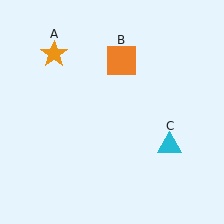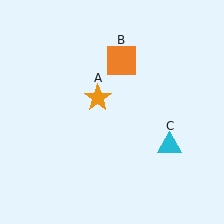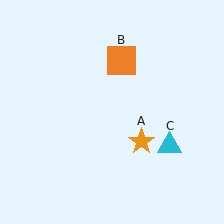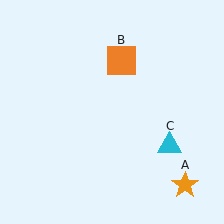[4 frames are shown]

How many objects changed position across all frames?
1 object changed position: orange star (object A).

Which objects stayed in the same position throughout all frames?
Orange square (object B) and cyan triangle (object C) remained stationary.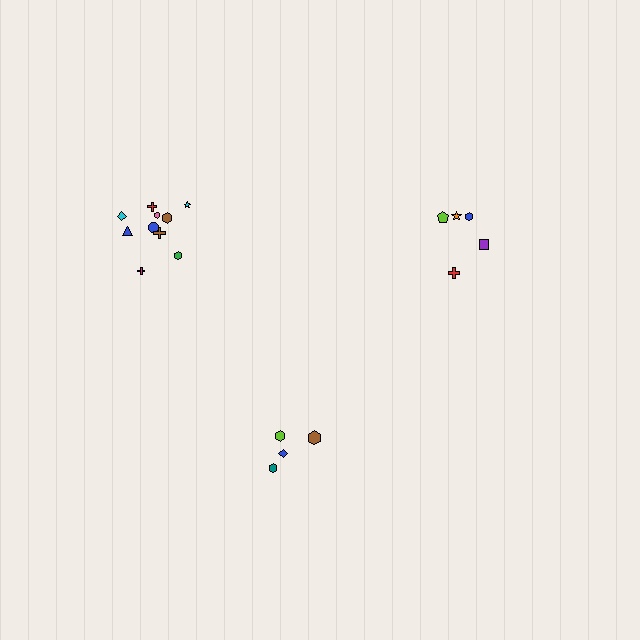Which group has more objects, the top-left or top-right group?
The top-left group.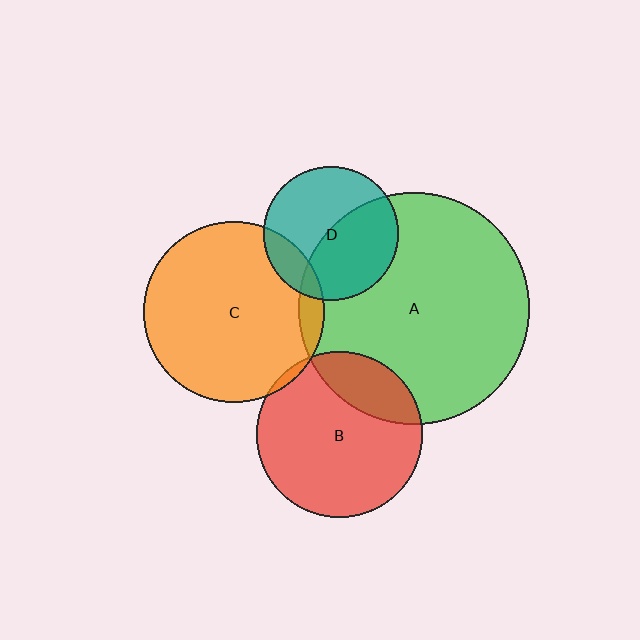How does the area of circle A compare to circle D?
Approximately 3.0 times.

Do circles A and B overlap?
Yes.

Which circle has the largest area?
Circle A (green).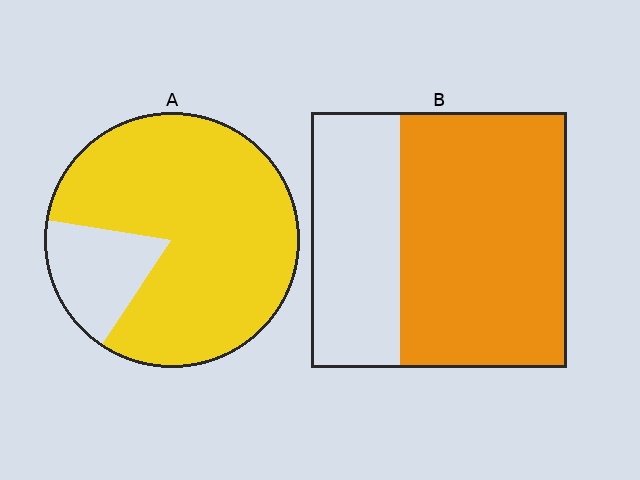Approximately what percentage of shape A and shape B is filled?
A is approximately 80% and B is approximately 65%.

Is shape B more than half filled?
Yes.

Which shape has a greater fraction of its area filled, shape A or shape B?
Shape A.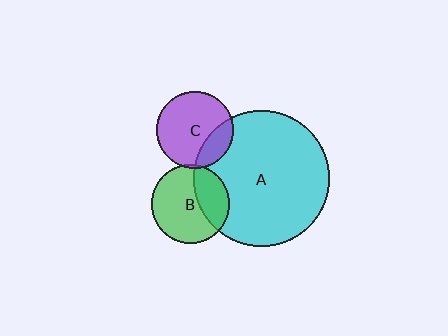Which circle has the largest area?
Circle A (cyan).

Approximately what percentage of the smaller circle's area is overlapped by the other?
Approximately 25%.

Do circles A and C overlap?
Yes.